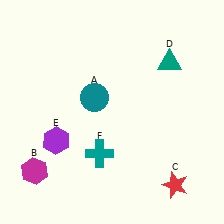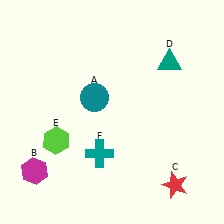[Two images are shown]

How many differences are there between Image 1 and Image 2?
There is 1 difference between the two images.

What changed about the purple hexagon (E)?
In Image 1, E is purple. In Image 2, it changed to lime.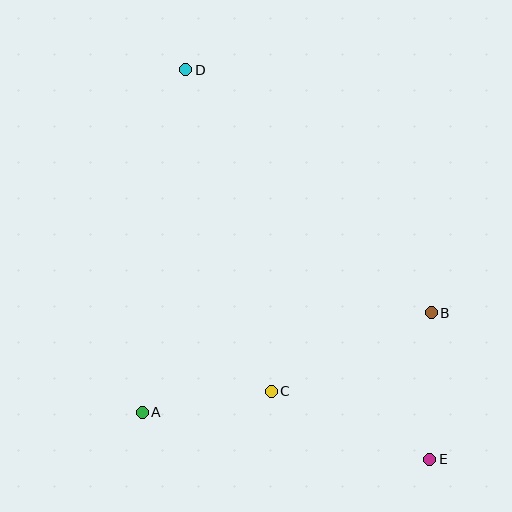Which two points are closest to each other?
Points A and C are closest to each other.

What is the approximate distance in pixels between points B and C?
The distance between B and C is approximately 178 pixels.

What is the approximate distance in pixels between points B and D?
The distance between B and D is approximately 346 pixels.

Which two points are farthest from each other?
Points D and E are farthest from each other.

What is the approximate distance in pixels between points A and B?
The distance between A and B is approximately 306 pixels.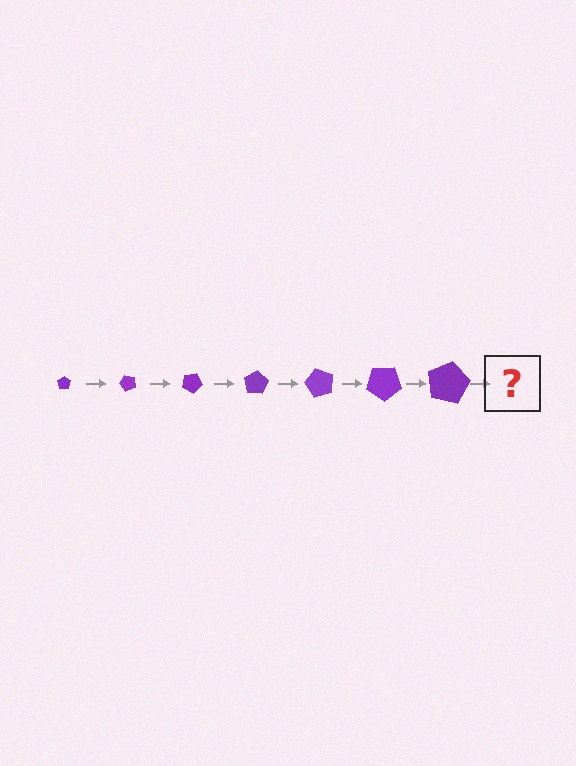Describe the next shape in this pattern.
It should be a pentagon, larger than the previous one and rotated 350 degrees from the start.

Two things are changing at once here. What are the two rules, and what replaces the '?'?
The two rules are that the pentagon grows larger each step and it rotates 50 degrees each step. The '?' should be a pentagon, larger than the previous one and rotated 350 degrees from the start.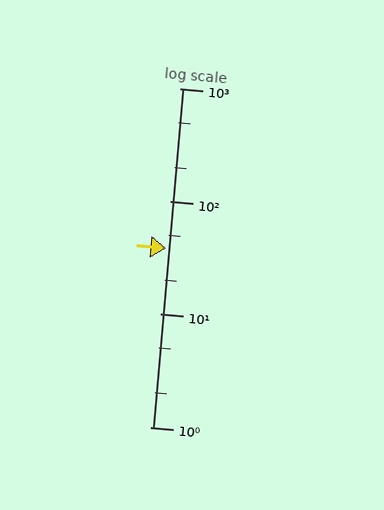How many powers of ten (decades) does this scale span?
The scale spans 3 decades, from 1 to 1000.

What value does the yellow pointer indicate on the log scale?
The pointer indicates approximately 38.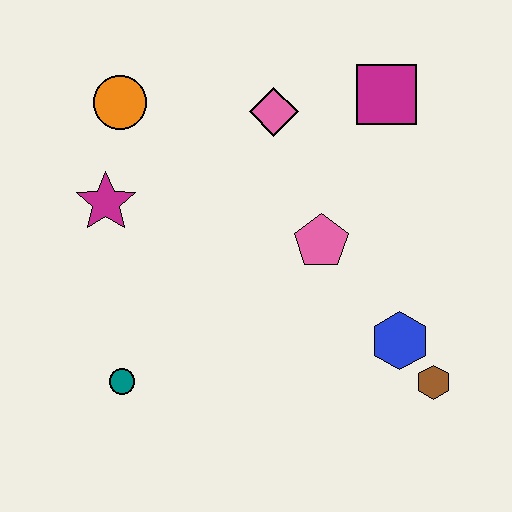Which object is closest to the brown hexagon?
The blue hexagon is closest to the brown hexagon.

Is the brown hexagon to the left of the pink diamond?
No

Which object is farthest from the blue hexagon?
The orange circle is farthest from the blue hexagon.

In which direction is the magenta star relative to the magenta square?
The magenta star is to the left of the magenta square.